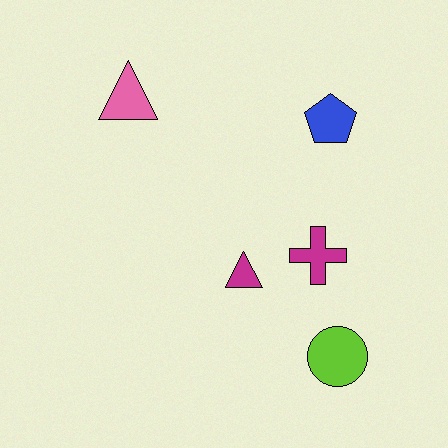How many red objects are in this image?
There are no red objects.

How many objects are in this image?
There are 5 objects.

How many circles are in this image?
There is 1 circle.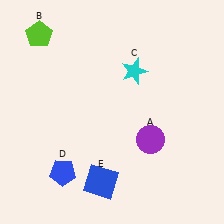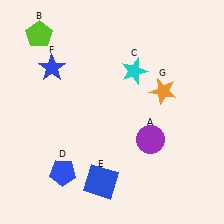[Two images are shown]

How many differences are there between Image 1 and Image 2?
There are 2 differences between the two images.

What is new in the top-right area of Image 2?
An orange star (G) was added in the top-right area of Image 2.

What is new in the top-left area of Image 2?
A blue star (F) was added in the top-left area of Image 2.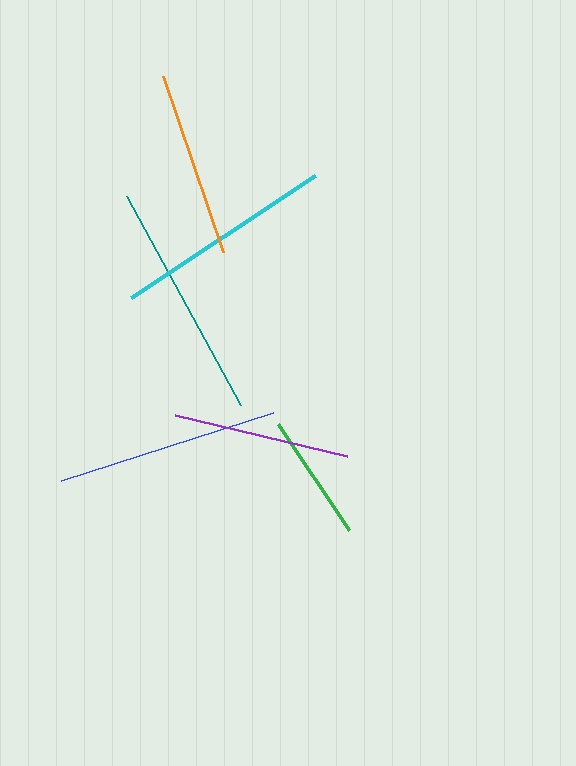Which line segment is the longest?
The teal line is the longest at approximately 238 pixels.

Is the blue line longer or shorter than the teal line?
The teal line is longer than the blue line.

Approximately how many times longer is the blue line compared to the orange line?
The blue line is approximately 1.2 times the length of the orange line.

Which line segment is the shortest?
The green line is the shortest at approximately 128 pixels.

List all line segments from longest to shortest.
From longest to shortest: teal, blue, cyan, orange, purple, green.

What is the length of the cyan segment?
The cyan segment is approximately 220 pixels long.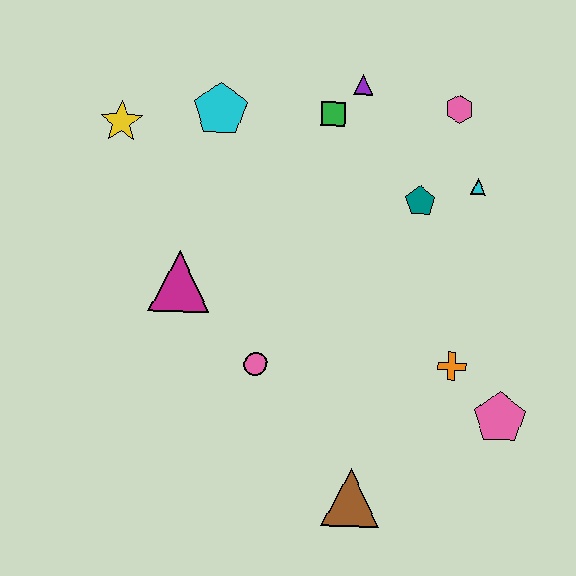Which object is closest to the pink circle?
The magenta triangle is closest to the pink circle.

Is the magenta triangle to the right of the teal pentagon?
No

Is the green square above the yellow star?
Yes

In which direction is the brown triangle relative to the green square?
The brown triangle is below the green square.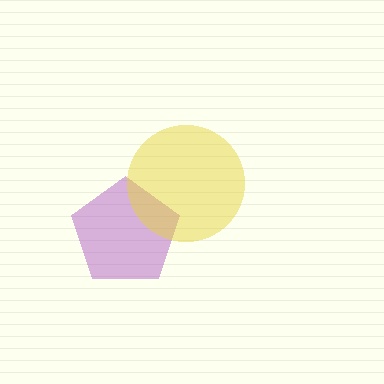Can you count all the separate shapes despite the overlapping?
Yes, there are 2 separate shapes.